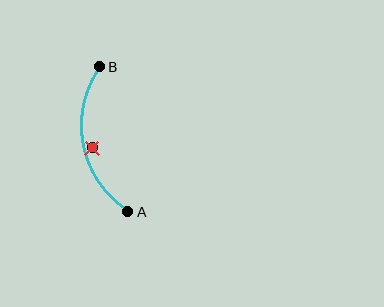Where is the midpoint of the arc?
The arc midpoint is the point on the curve farthest from the straight line joining A and B. It sits to the left of that line.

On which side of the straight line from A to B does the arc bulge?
The arc bulges to the left of the straight line connecting A and B.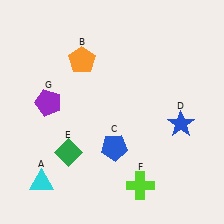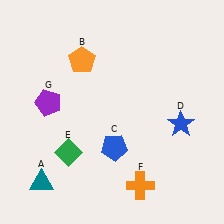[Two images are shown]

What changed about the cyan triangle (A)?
In Image 1, A is cyan. In Image 2, it changed to teal.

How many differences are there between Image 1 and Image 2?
There are 2 differences between the two images.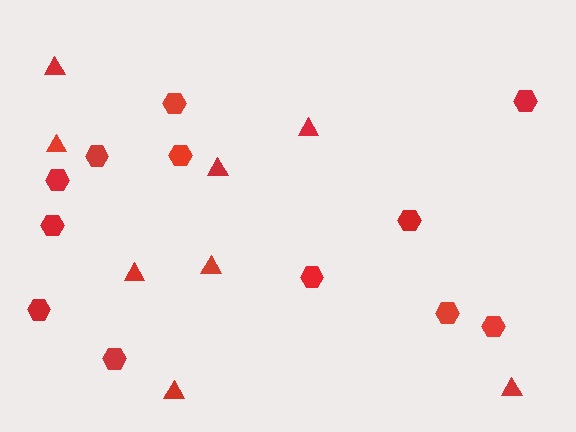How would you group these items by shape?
There are 2 groups: one group of hexagons (12) and one group of triangles (8).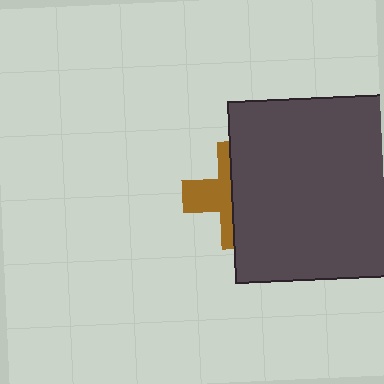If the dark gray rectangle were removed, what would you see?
You would see the complete brown cross.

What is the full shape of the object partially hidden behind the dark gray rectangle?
The partially hidden object is a brown cross.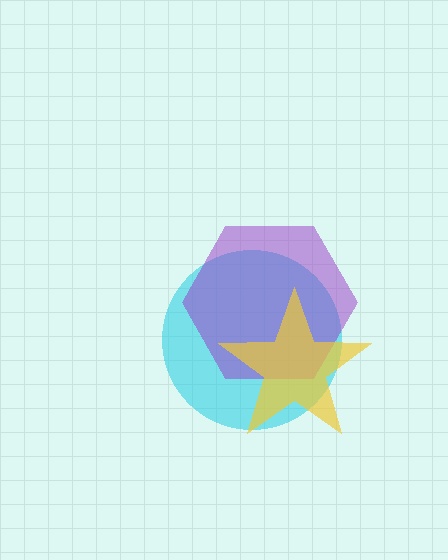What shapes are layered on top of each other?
The layered shapes are: a cyan circle, a purple hexagon, a yellow star.